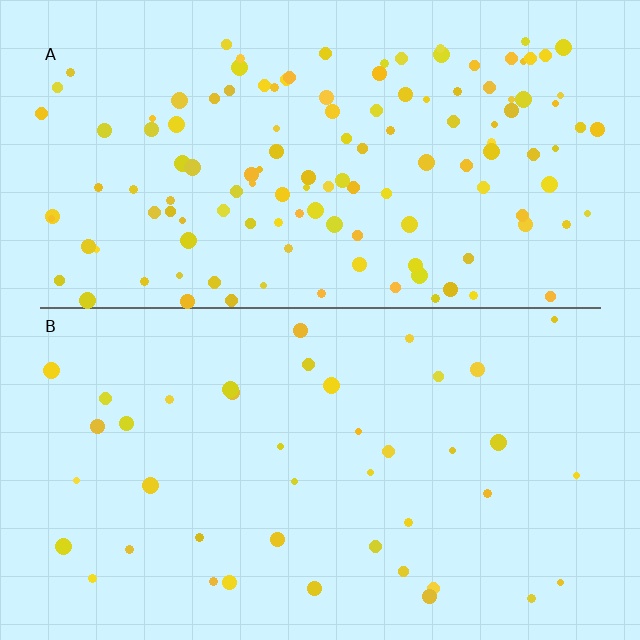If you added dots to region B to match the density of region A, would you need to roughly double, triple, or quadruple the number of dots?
Approximately triple.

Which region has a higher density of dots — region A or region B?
A (the top).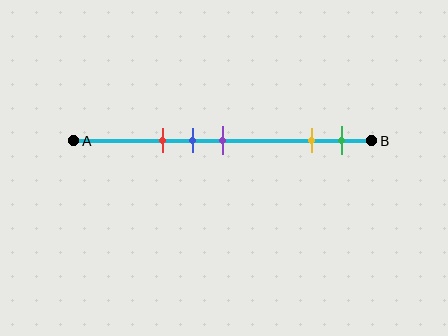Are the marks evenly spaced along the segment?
No, the marks are not evenly spaced.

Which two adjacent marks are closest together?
The blue and purple marks are the closest adjacent pair.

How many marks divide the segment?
There are 5 marks dividing the segment.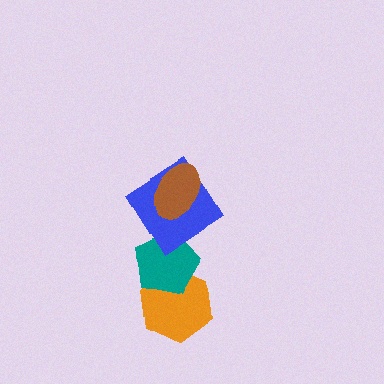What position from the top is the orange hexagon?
The orange hexagon is 4th from the top.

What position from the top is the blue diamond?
The blue diamond is 2nd from the top.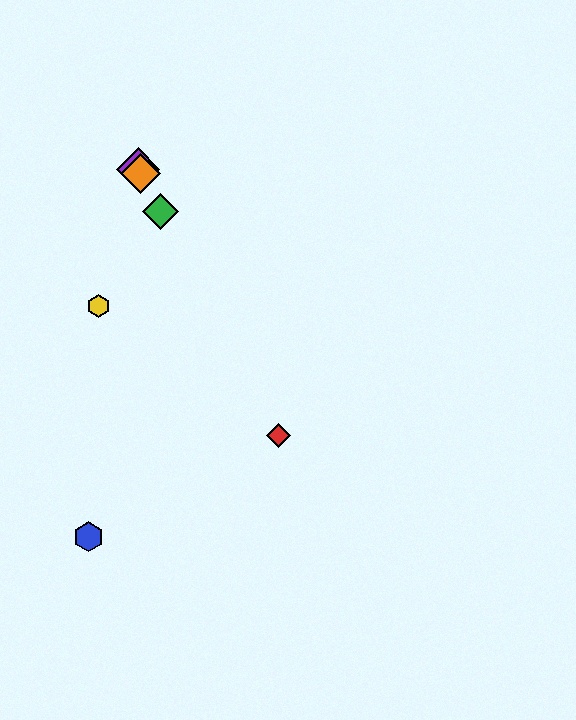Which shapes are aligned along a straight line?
The red diamond, the green diamond, the purple diamond, the orange diamond are aligned along a straight line.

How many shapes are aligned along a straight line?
4 shapes (the red diamond, the green diamond, the purple diamond, the orange diamond) are aligned along a straight line.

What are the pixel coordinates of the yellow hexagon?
The yellow hexagon is at (99, 306).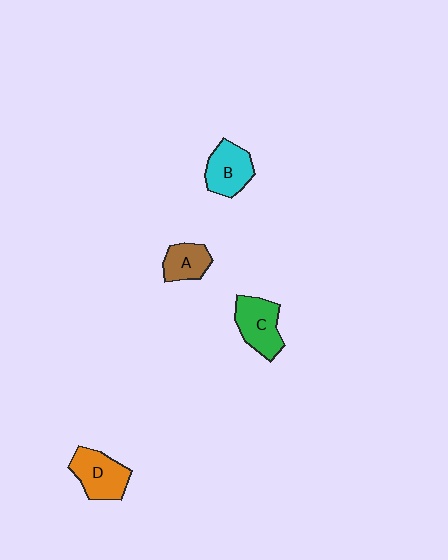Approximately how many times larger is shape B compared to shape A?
Approximately 1.3 times.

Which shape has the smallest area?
Shape A (brown).